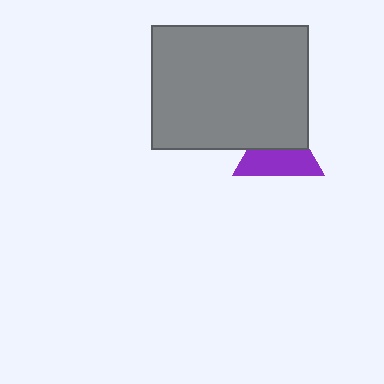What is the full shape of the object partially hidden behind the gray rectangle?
The partially hidden object is a purple triangle.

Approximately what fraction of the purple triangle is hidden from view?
Roughly 46% of the purple triangle is hidden behind the gray rectangle.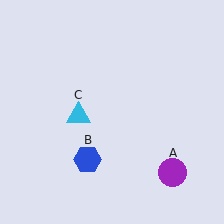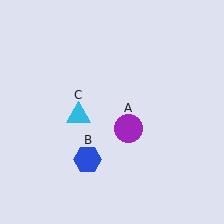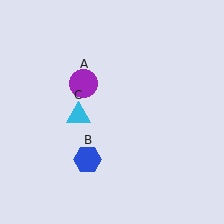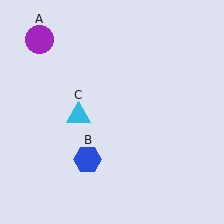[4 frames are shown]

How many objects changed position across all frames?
1 object changed position: purple circle (object A).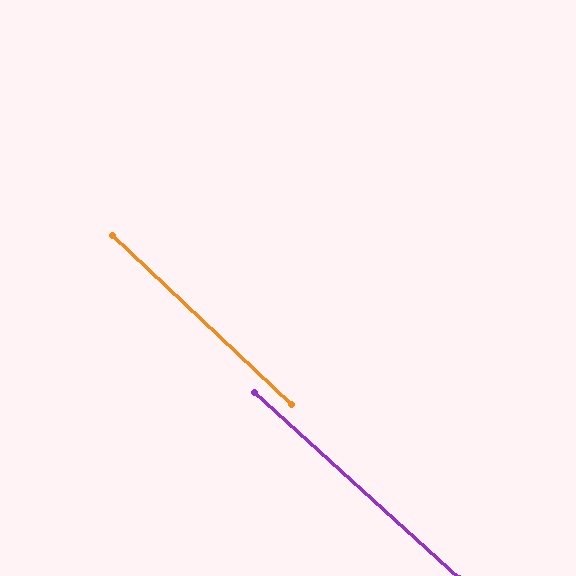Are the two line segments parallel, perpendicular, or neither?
Parallel — their directions differ by only 1.1°.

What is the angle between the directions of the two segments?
Approximately 1 degree.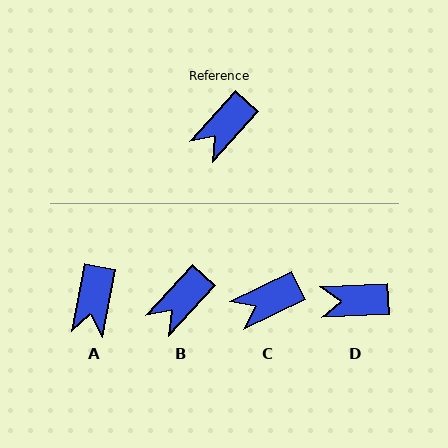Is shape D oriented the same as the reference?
No, it is off by about 45 degrees.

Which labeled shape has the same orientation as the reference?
B.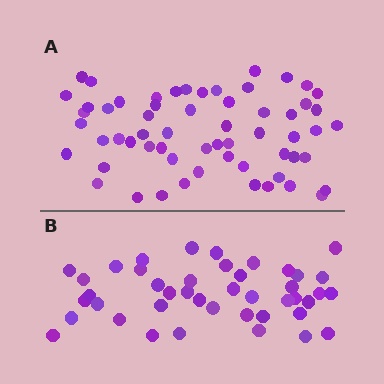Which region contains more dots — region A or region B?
Region A (the top region) has more dots.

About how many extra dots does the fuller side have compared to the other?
Region A has approximately 15 more dots than region B.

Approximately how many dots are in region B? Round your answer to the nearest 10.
About 40 dots. (The exact count is 43, which rounds to 40.)